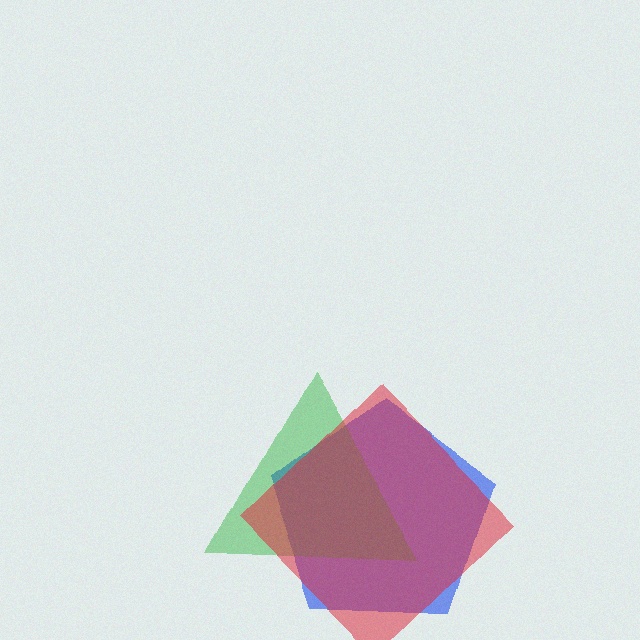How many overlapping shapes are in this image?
There are 3 overlapping shapes in the image.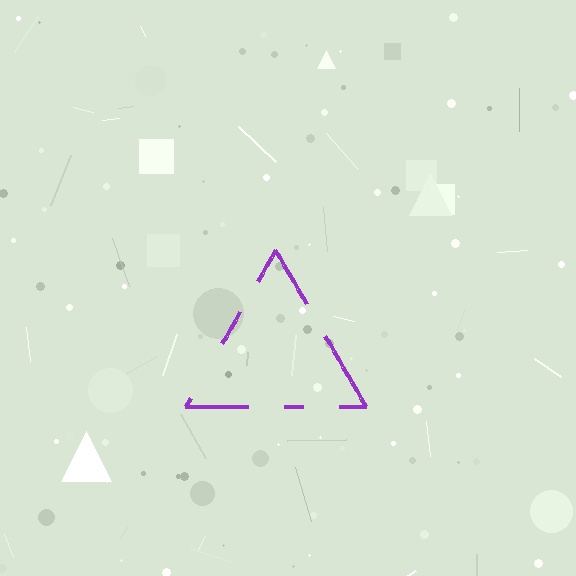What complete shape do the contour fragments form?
The contour fragments form a triangle.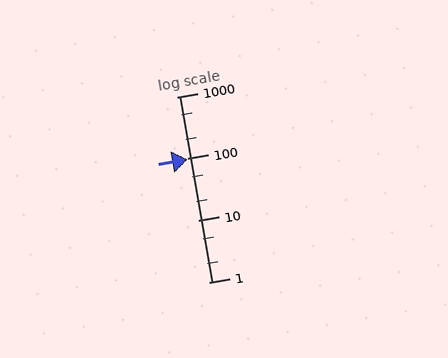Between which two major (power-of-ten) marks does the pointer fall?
The pointer is between 10 and 100.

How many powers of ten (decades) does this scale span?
The scale spans 3 decades, from 1 to 1000.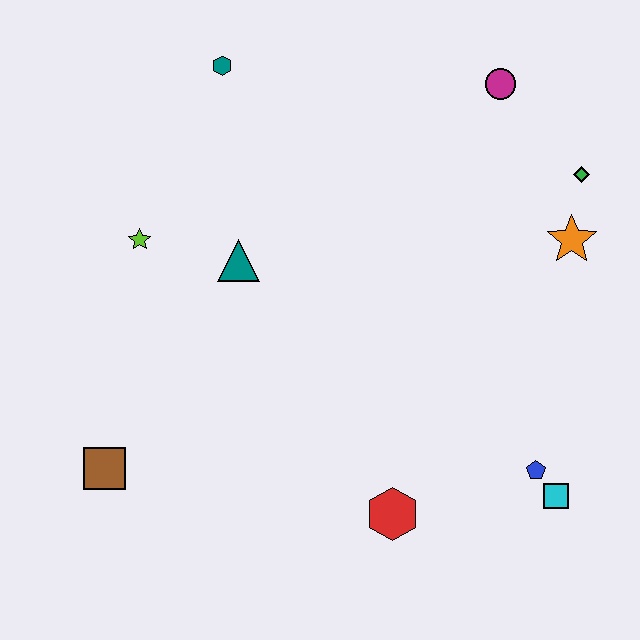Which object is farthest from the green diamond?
The brown square is farthest from the green diamond.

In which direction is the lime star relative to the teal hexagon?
The lime star is below the teal hexagon.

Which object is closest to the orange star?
The green diamond is closest to the orange star.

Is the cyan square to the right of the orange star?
No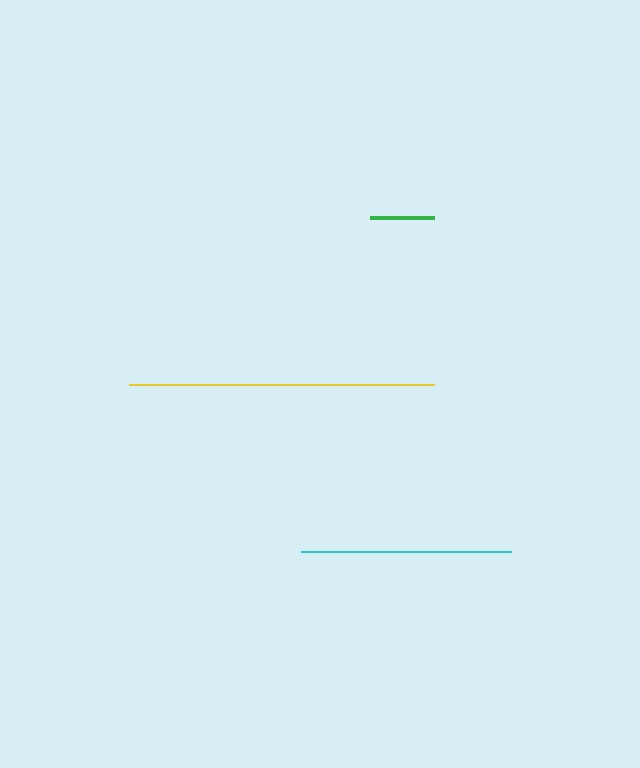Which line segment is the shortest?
The green line is the shortest at approximately 65 pixels.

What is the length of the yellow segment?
The yellow segment is approximately 305 pixels long.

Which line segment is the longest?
The yellow line is the longest at approximately 305 pixels.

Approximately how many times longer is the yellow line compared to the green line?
The yellow line is approximately 4.7 times the length of the green line.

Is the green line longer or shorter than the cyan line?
The cyan line is longer than the green line.